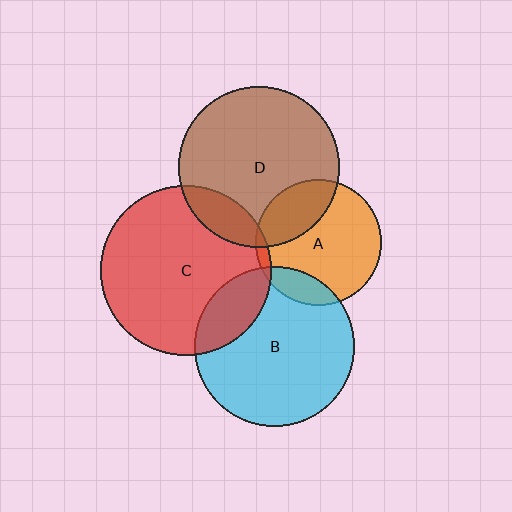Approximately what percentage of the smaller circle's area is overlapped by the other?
Approximately 5%.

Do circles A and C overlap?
Yes.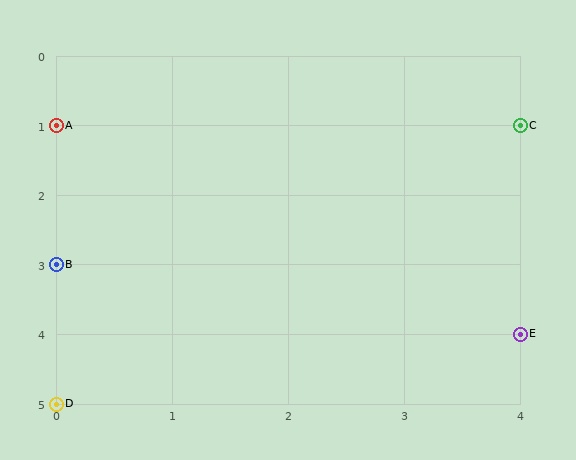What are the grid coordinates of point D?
Point D is at grid coordinates (0, 5).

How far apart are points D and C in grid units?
Points D and C are 4 columns and 4 rows apart (about 5.7 grid units diagonally).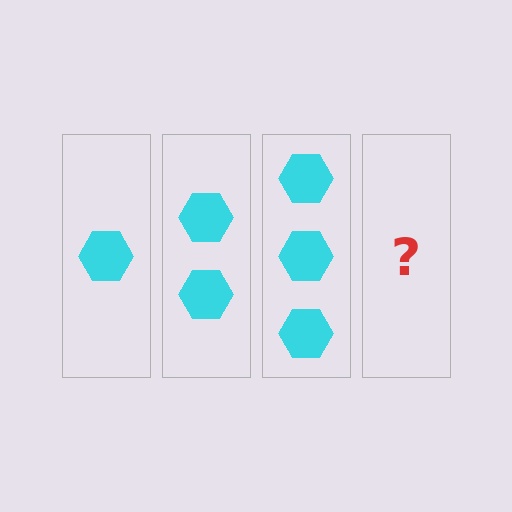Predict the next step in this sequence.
The next step is 4 hexagons.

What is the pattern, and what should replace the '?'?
The pattern is that each step adds one more hexagon. The '?' should be 4 hexagons.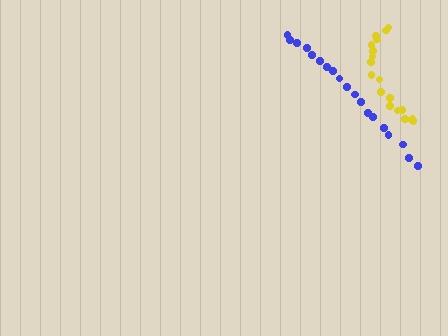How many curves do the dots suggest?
There are 2 distinct paths.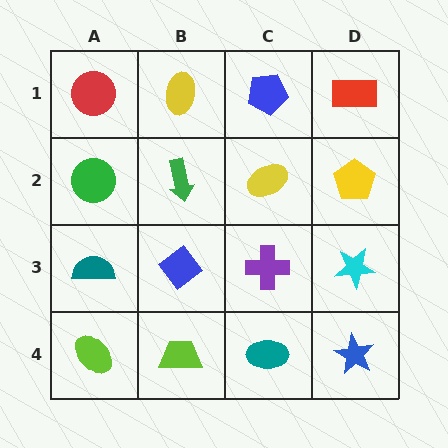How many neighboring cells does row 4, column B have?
3.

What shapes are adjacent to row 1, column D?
A yellow pentagon (row 2, column D), a blue pentagon (row 1, column C).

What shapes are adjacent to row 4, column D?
A cyan star (row 3, column D), a teal ellipse (row 4, column C).